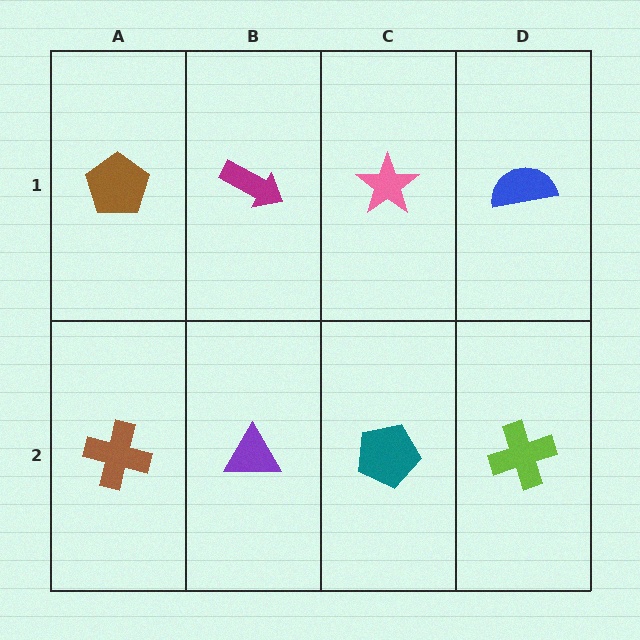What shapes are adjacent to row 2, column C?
A pink star (row 1, column C), a purple triangle (row 2, column B), a lime cross (row 2, column D).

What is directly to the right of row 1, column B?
A pink star.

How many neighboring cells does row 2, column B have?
3.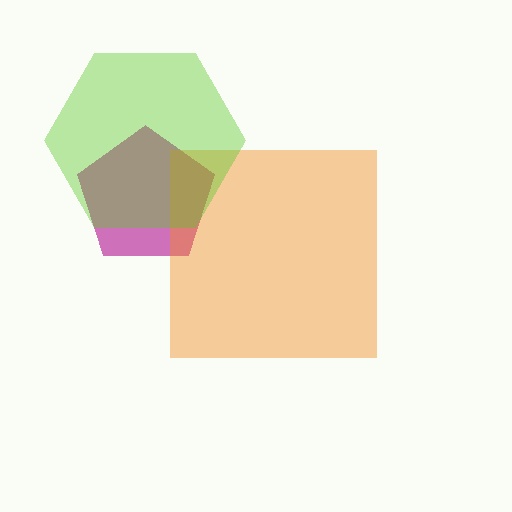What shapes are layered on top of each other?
The layered shapes are: a magenta pentagon, an orange square, a lime hexagon.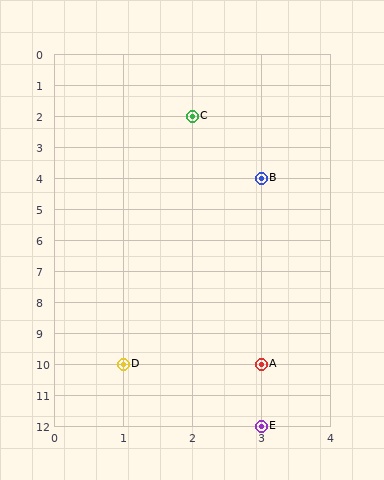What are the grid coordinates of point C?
Point C is at grid coordinates (2, 2).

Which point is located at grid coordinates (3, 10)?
Point A is at (3, 10).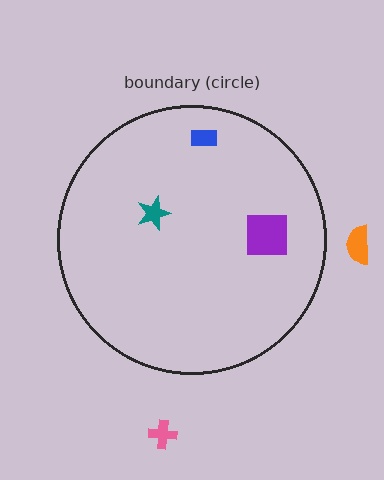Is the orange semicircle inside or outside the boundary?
Outside.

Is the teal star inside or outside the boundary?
Inside.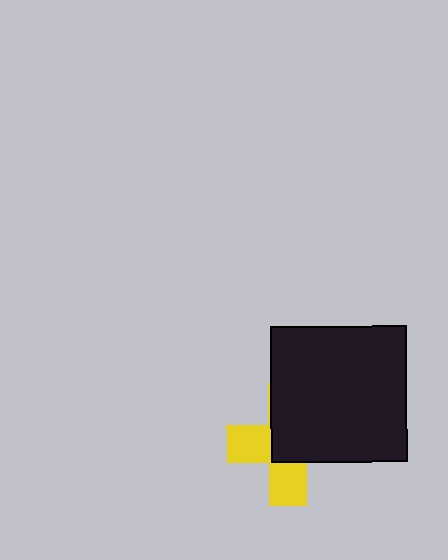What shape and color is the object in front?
The object in front is a black square.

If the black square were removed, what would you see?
You would see the complete yellow cross.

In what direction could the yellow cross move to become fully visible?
The yellow cross could move toward the lower-left. That would shift it out from behind the black square entirely.